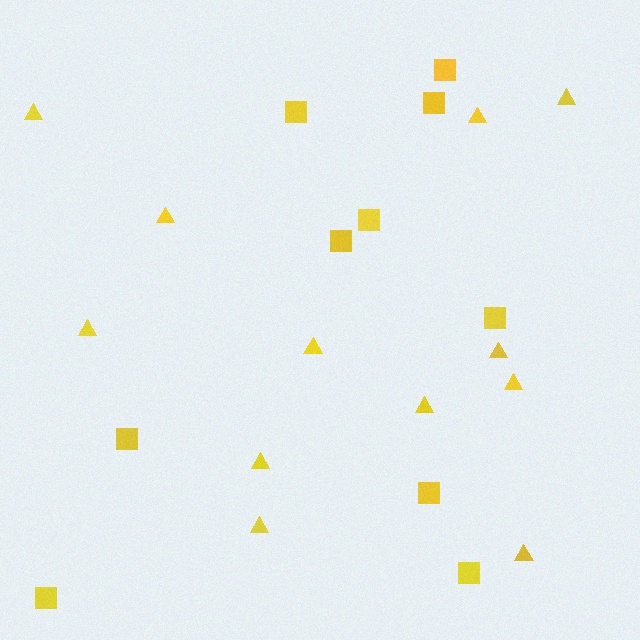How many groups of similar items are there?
There are 2 groups: one group of triangles (12) and one group of squares (10).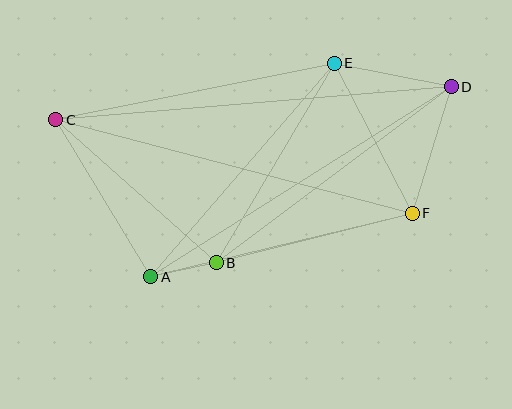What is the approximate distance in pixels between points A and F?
The distance between A and F is approximately 269 pixels.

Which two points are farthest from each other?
Points C and D are farthest from each other.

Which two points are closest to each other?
Points A and B are closest to each other.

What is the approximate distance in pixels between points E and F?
The distance between E and F is approximately 169 pixels.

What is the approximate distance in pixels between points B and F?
The distance between B and F is approximately 202 pixels.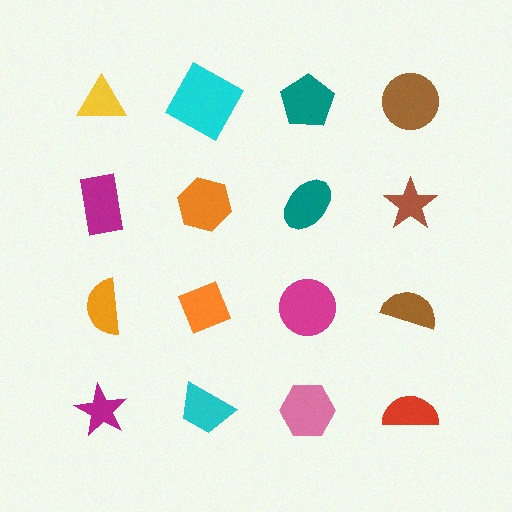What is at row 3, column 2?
An orange diamond.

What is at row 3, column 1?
An orange semicircle.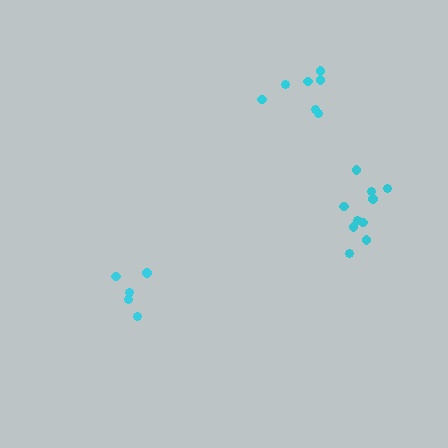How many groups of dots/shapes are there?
There are 3 groups.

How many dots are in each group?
Group 1: 7 dots, Group 2: 5 dots, Group 3: 10 dots (22 total).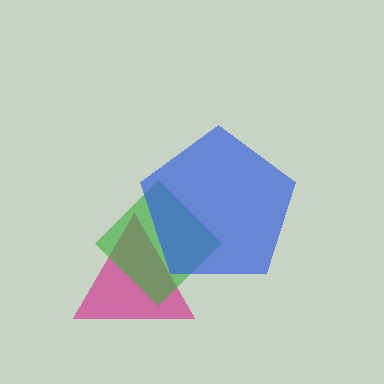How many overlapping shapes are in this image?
There are 3 overlapping shapes in the image.